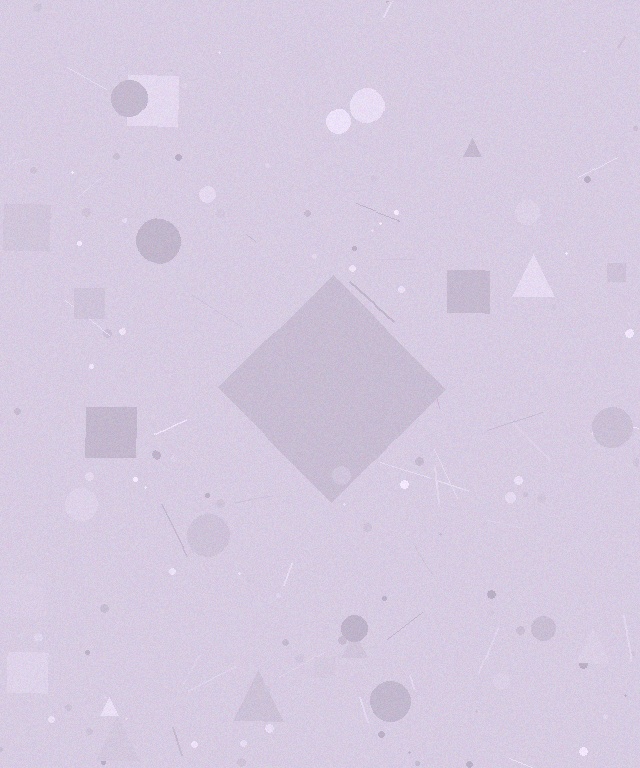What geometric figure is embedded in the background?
A diamond is embedded in the background.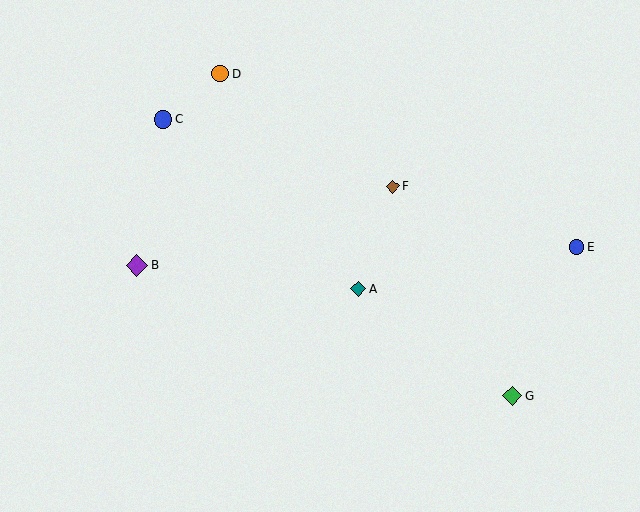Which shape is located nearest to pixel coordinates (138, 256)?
The purple diamond (labeled B) at (137, 265) is nearest to that location.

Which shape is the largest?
The purple diamond (labeled B) is the largest.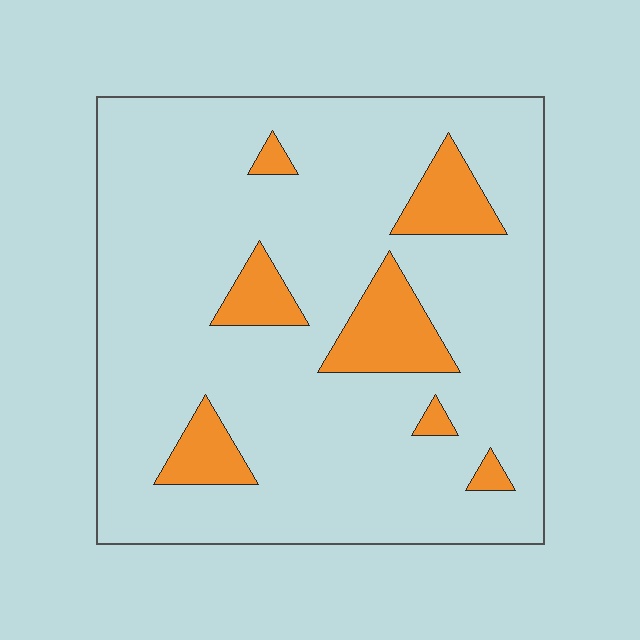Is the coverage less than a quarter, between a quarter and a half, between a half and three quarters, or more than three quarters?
Less than a quarter.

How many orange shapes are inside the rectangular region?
7.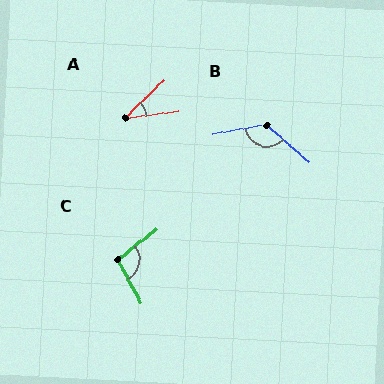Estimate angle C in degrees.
Approximately 100 degrees.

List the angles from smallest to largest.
A (36°), C (100°), B (129°).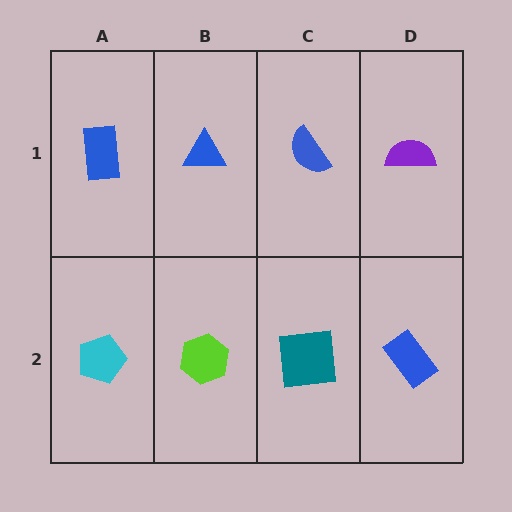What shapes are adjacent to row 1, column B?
A lime hexagon (row 2, column B), a blue rectangle (row 1, column A), a blue semicircle (row 1, column C).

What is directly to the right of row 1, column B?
A blue semicircle.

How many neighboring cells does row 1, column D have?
2.